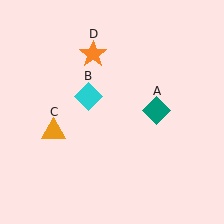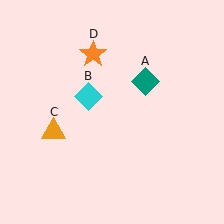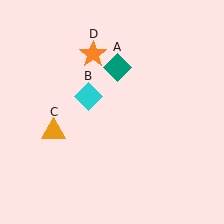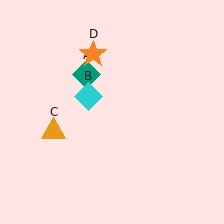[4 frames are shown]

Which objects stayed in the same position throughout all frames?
Cyan diamond (object B) and orange triangle (object C) and orange star (object D) remained stationary.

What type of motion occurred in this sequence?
The teal diamond (object A) rotated counterclockwise around the center of the scene.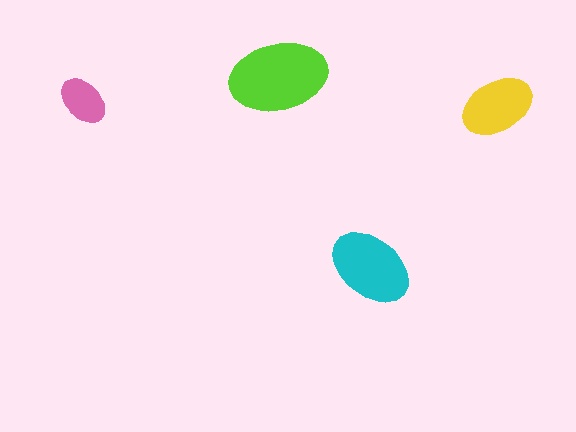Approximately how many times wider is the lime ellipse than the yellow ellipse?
About 1.5 times wider.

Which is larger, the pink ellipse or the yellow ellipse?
The yellow one.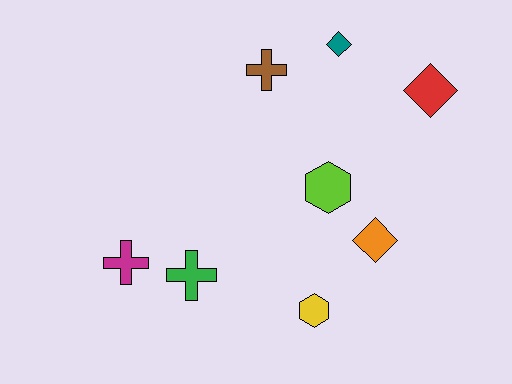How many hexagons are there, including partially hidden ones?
There are 2 hexagons.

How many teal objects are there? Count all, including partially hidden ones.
There is 1 teal object.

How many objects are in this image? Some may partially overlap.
There are 8 objects.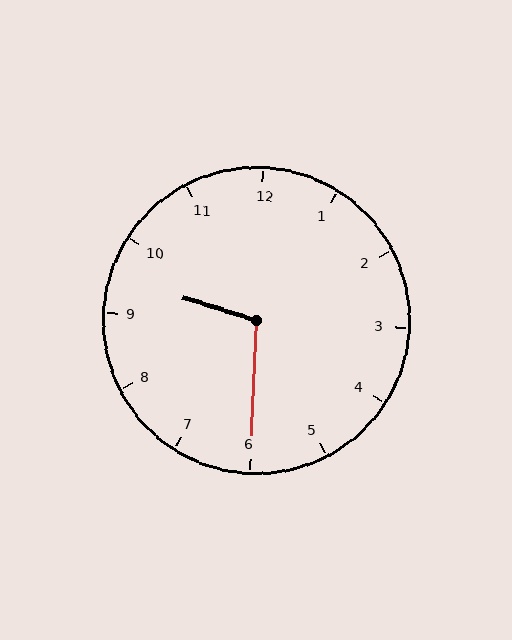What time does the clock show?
9:30.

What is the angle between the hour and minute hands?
Approximately 105 degrees.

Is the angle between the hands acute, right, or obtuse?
It is obtuse.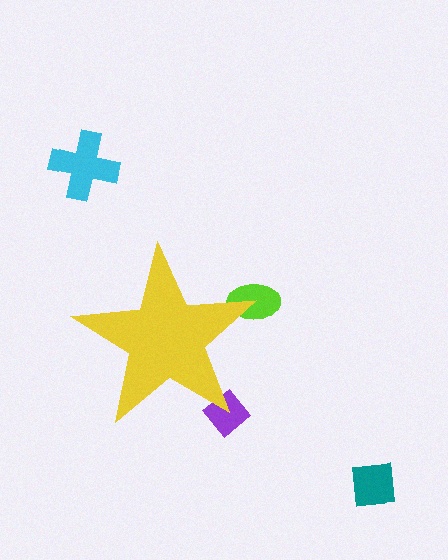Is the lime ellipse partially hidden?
Yes, the lime ellipse is partially hidden behind the yellow star.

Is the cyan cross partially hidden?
No, the cyan cross is fully visible.